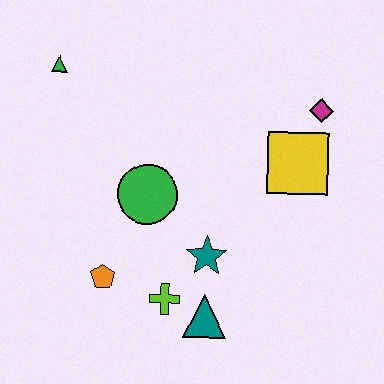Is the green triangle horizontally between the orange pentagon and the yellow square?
No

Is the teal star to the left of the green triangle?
No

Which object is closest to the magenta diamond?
The yellow square is closest to the magenta diamond.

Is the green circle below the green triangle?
Yes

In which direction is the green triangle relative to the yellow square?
The green triangle is to the left of the yellow square.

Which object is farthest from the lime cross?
The green triangle is farthest from the lime cross.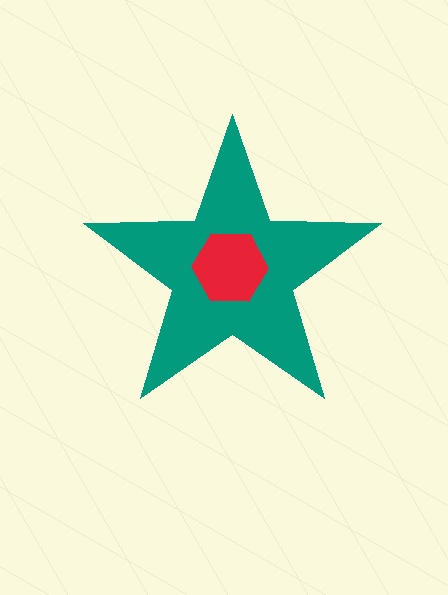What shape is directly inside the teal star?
The red hexagon.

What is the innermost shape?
The red hexagon.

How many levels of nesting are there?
2.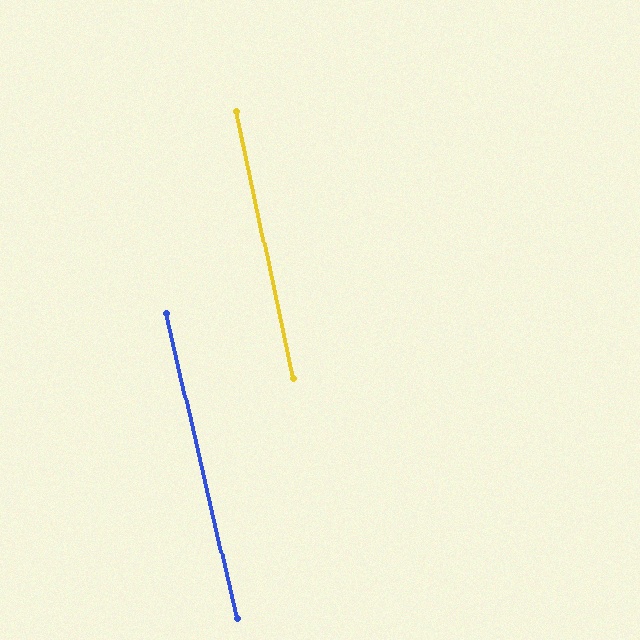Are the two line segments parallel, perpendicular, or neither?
Parallel — their directions differ by only 1.2°.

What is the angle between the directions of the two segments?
Approximately 1 degree.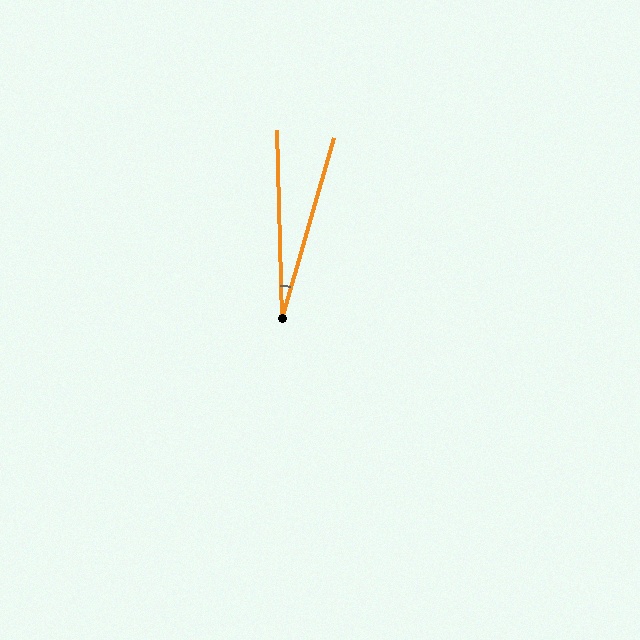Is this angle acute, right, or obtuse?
It is acute.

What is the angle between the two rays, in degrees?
Approximately 18 degrees.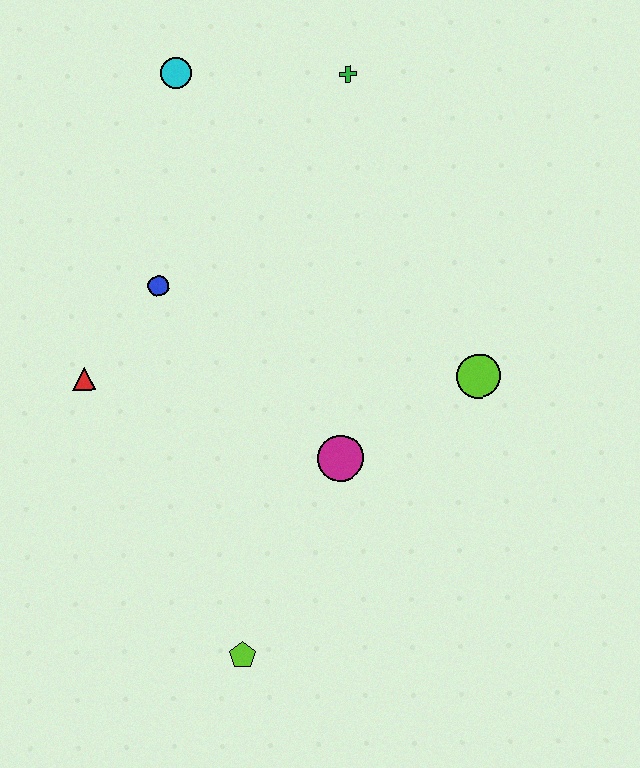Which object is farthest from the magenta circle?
The cyan circle is farthest from the magenta circle.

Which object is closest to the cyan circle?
The green cross is closest to the cyan circle.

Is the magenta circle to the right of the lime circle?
No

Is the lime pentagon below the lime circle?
Yes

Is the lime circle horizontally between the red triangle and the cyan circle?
No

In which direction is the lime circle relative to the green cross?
The lime circle is below the green cross.